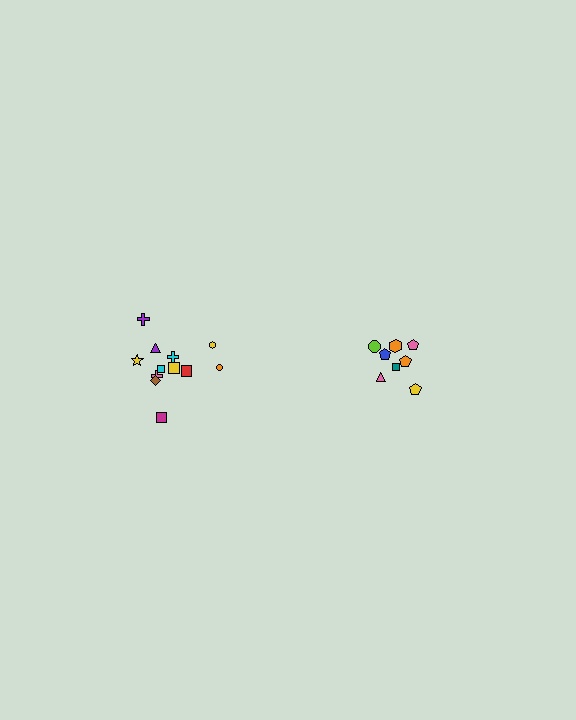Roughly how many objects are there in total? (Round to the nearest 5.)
Roughly 20 objects in total.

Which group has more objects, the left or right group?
The left group.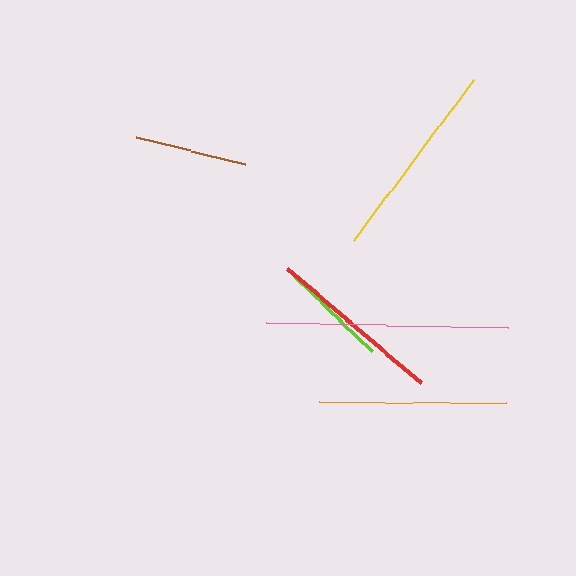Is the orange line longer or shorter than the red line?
The orange line is longer than the red line.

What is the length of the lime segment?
The lime segment is approximately 107 pixels long.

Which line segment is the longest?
The pink line is the longest at approximately 242 pixels.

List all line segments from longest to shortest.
From longest to shortest: pink, yellow, orange, red, brown, lime.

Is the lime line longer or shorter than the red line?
The red line is longer than the lime line.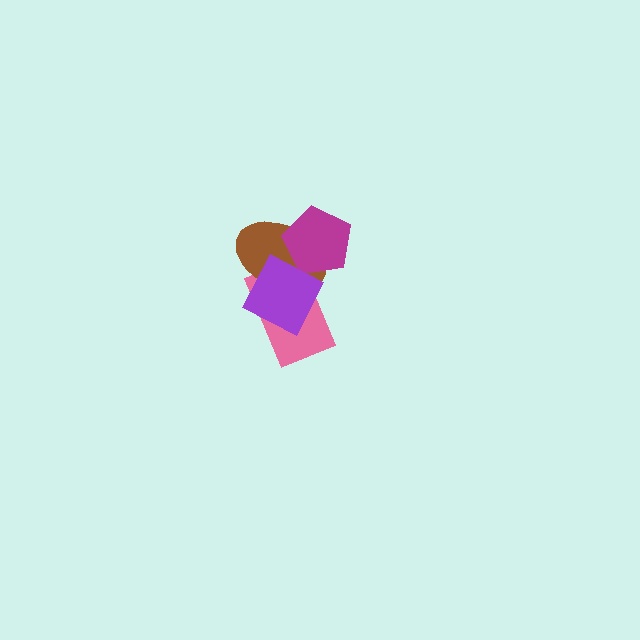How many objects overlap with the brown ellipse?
3 objects overlap with the brown ellipse.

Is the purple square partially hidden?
No, no other shape covers it.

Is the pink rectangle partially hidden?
Yes, it is partially covered by another shape.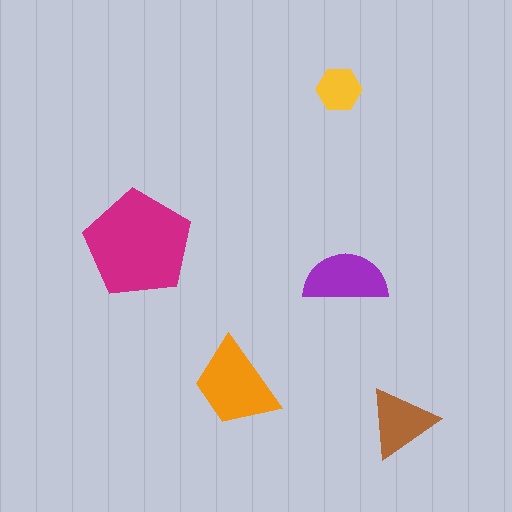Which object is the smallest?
The yellow hexagon.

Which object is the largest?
The magenta pentagon.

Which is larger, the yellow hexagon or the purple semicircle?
The purple semicircle.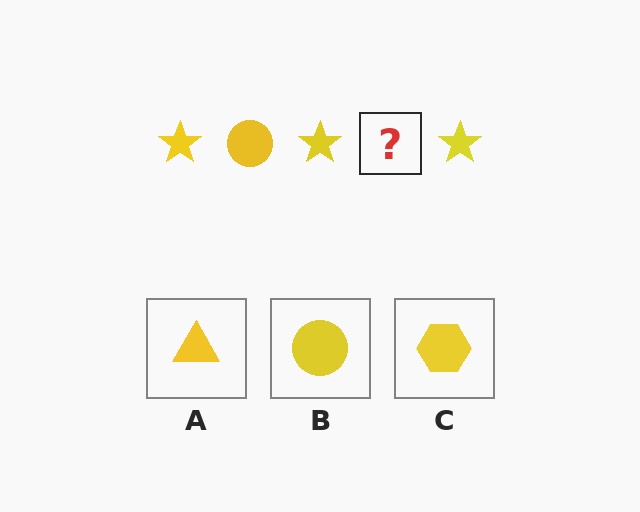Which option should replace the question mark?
Option B.